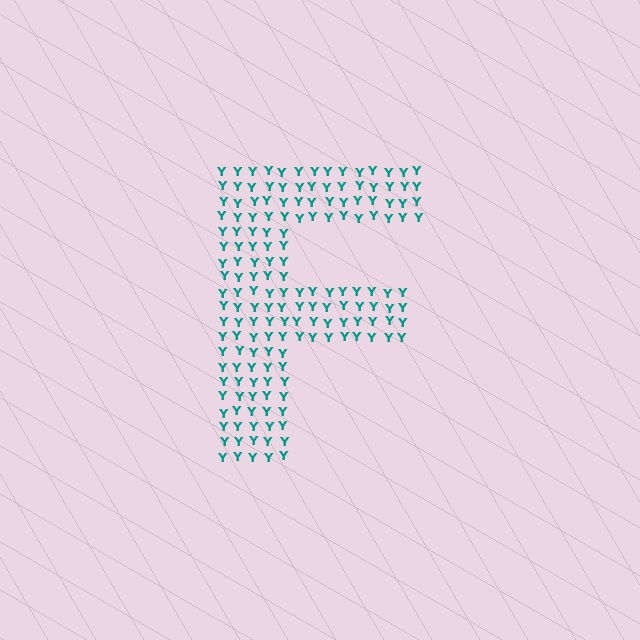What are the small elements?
The small elements are letter Y's.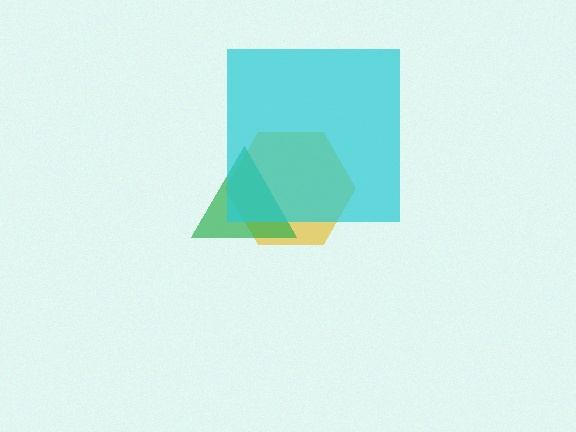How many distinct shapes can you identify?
There are 3 distinct shapes: a yellow hexagon, a green triangle, a cyan square.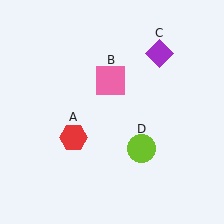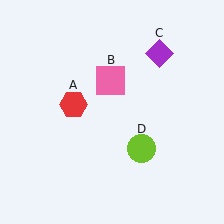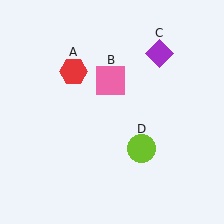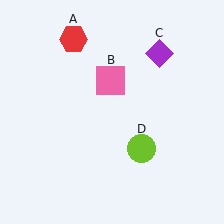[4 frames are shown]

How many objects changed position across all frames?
1 object changed position: red hexagon (object A).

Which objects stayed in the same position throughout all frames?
Pink square (object B) and purple diamond (object C) and lime circle (object D) remained stationary.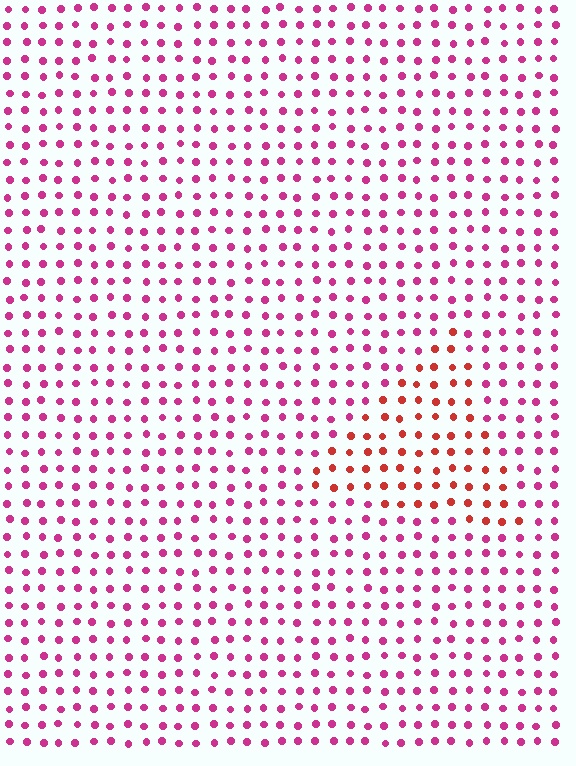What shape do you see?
I see a triangle.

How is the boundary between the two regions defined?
The boundary is defined purely by a slight shift in hue (about 37 degrees). Spacing, size, and orientation are identical on both sides.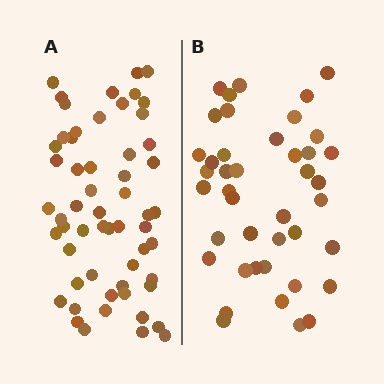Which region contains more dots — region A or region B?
Region A (the left region) has more dots.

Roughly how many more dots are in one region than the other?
Region A has approximately 15 more dots than region B.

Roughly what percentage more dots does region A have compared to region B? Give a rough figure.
About 35% more.